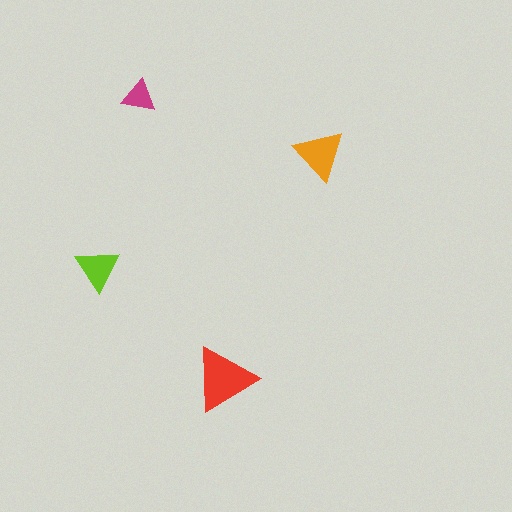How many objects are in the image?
There are 4 objects in the image.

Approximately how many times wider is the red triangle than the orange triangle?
About 1.5 times wider.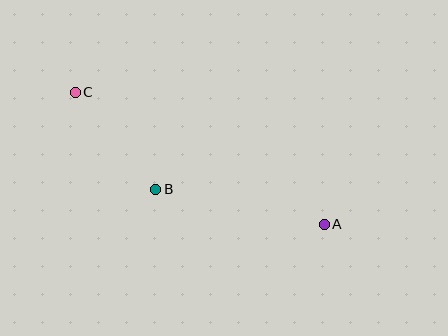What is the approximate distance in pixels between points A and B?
The distance between A and B is approximately 172 pixels.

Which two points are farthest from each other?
Points A and C are farthest from each other.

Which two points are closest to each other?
Points B and C are closest to each other.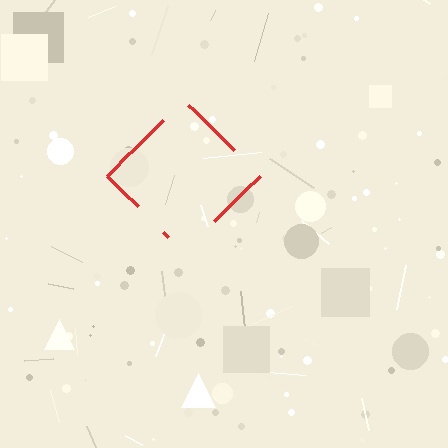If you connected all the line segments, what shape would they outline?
They would outline a diamond.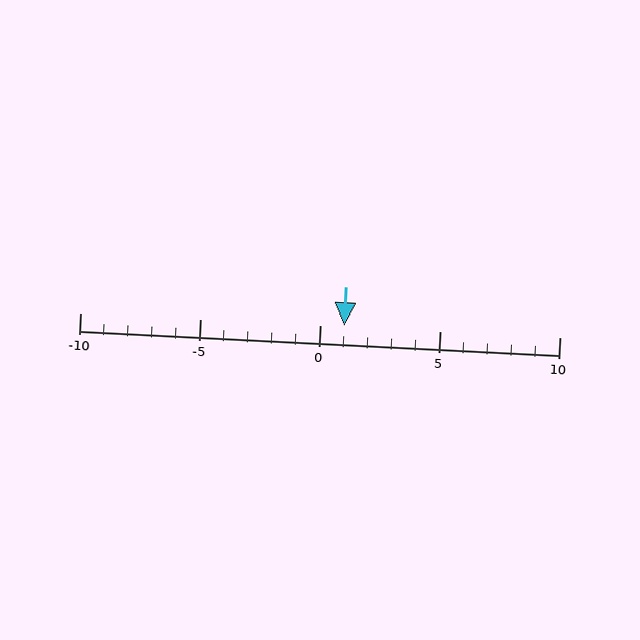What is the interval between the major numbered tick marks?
The major tick marks are spaced 5 units apart.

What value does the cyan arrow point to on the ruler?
The cyan arrow points to approximately 1.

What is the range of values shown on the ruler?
The ruler shows values from -10 to 10.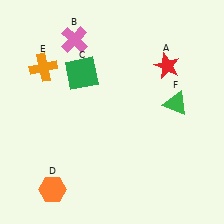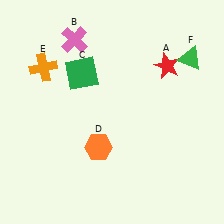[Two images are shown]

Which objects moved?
The objects that moved are: the orange hexagon (D), the green triangle (F).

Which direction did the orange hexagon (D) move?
The orange hexagon (D) moved right.